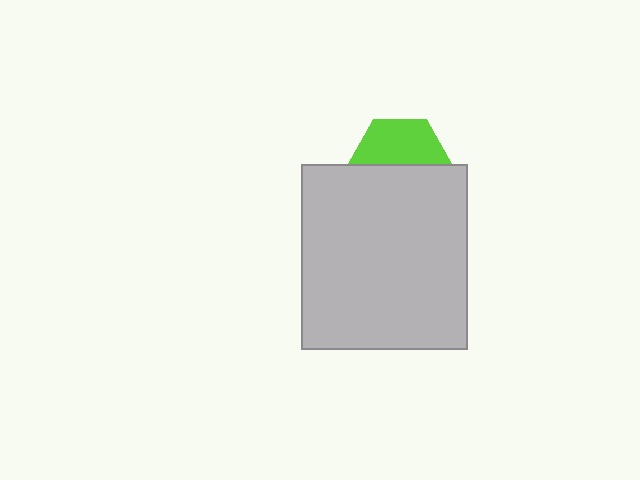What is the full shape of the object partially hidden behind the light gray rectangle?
The partially hidden object is a lime hexagon.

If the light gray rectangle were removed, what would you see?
You would see the complete lime hexagon.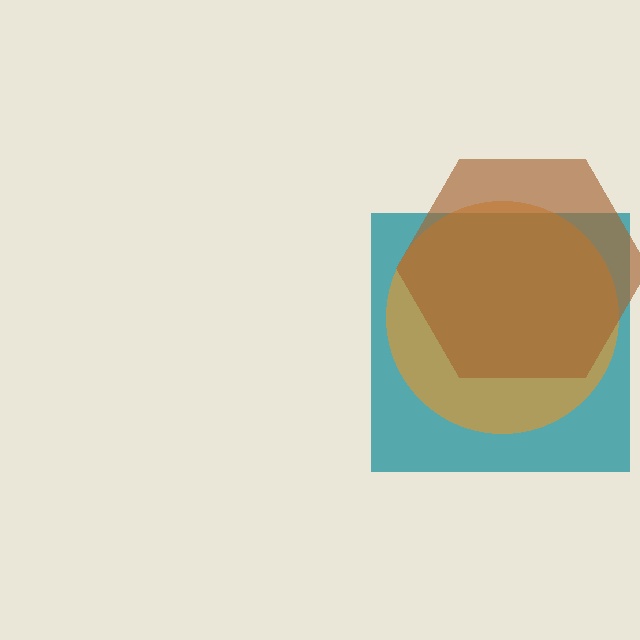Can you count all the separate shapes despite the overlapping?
Yes, there are 3 separate shapes.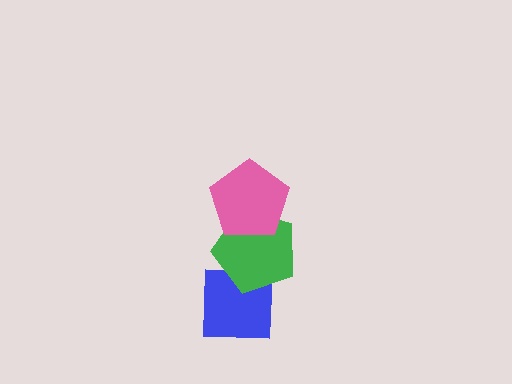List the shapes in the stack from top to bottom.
From top to bottom: the pink pentagon, the green pentagon, the blue square.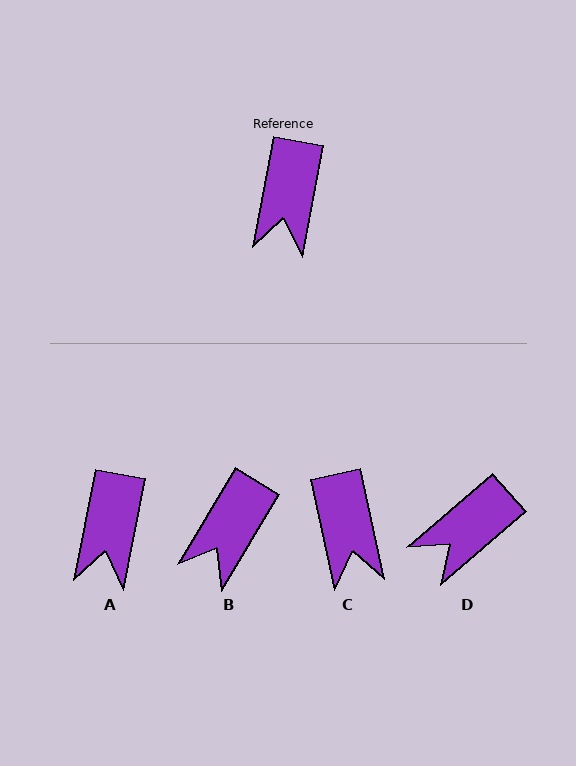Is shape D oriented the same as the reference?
No, it is off by about 38 degrees.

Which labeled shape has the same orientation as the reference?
A.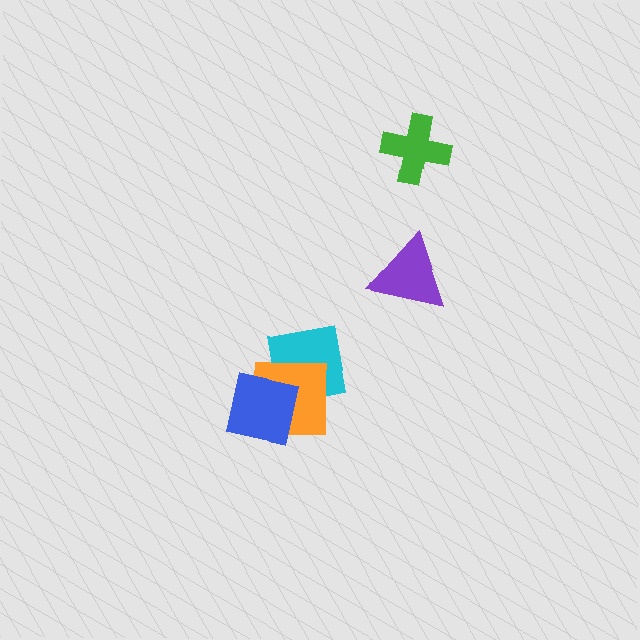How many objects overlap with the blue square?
2 objects overlap with the blue square.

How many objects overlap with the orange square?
2 objects overlap with the orange square.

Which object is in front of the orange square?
The blue square is in front of the orange square.